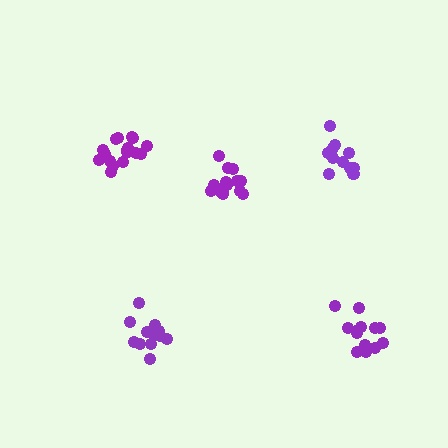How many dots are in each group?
Group 1: 17 dots, Group 2: 12 dots, Group 3: 15 dots, Group 4: 12 dots, Group 5: 13 dots (69 total).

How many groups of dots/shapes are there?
There are 5 groups.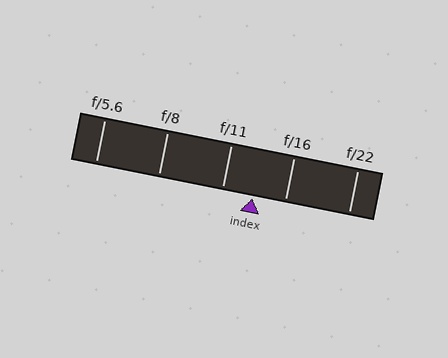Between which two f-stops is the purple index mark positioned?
The index mark is between f/11 and f/16.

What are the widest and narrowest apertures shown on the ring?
The widest aperture shown is f/5.6 and the narrowest is f/22.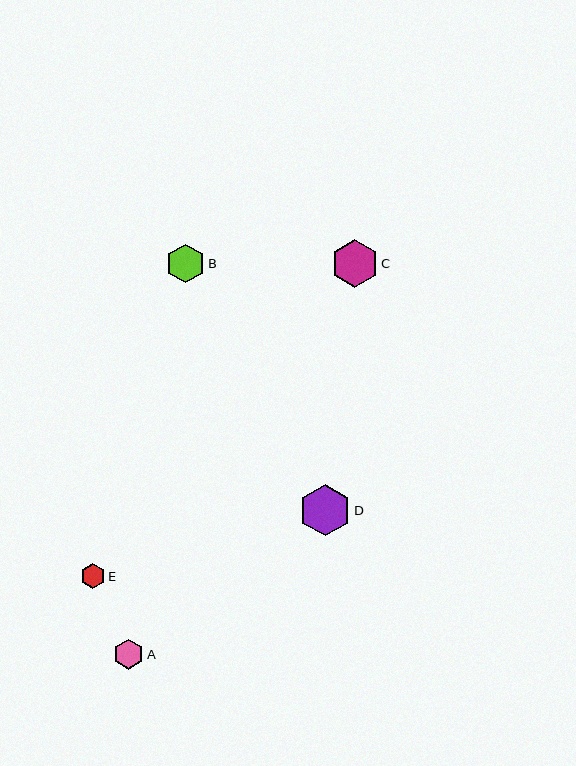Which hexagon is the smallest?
Hexagon E is the smallest with a size of approximately 25 pixels.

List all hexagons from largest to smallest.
From largest to smallest: D, C, B, A, E.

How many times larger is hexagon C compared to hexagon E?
Hexagon C is approximately 1.9 times the size of hexagon E.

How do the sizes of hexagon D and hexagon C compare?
Hexagon D and hexagon C are approximately the same size.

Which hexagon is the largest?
Hexagon D is the largest with a size of approximately 51 pixels.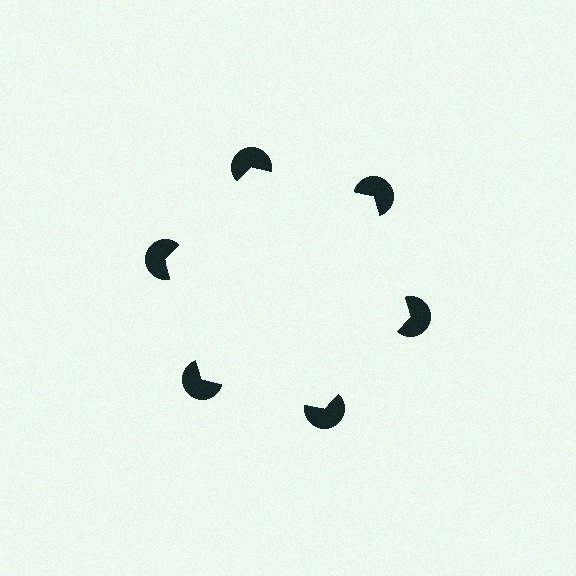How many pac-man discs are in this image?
There are 6 — one at each vertex of the illusory hexagon.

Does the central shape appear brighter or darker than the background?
It typically appears slightly brighter than the background, even though no actual brightness change is drawn.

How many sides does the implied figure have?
6 sides.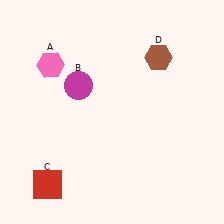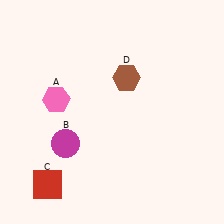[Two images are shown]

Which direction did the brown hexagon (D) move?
The brown hexagon (D) moved left.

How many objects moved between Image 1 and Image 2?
3 objects moved between the two images.